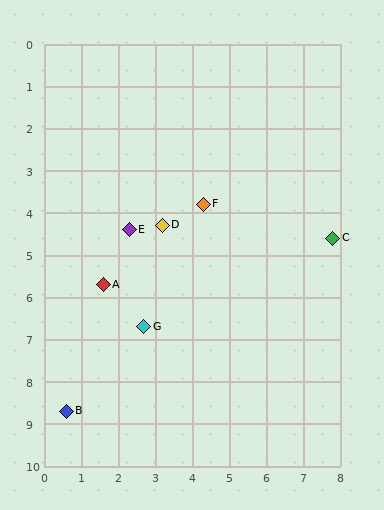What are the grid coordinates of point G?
Point G is at approximately (2.7, 6.7).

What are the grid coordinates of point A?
Point A is at approximately (1.6, 5.7).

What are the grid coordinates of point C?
Point C is at approximately (7.8, 4.6).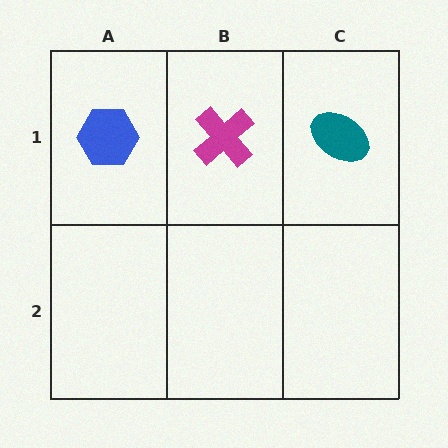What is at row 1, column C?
A teal ellipse.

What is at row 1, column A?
A blue hexagon.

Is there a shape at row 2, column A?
No, that cell is empty.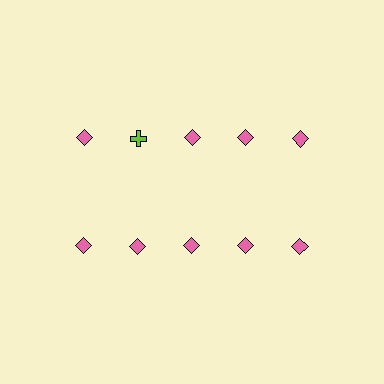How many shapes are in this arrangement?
There are 10 shapes arranged in a grid pattern.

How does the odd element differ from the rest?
It differs in both color (lime instead of pink) and shape (cross instead of diamond).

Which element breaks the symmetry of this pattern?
The lime cross in the top row, second from left column breaks the symmetry. All other shapes are pink diamonds.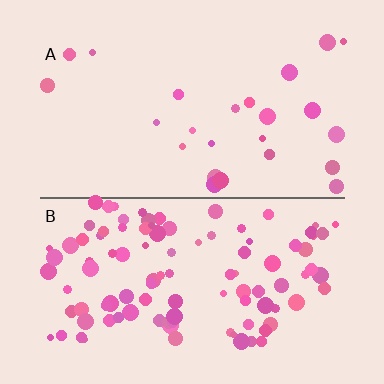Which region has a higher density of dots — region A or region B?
B (the bottom).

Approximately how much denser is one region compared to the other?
Approximately 4.2× — region B over region A.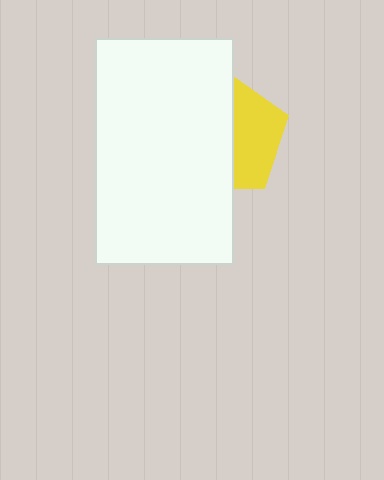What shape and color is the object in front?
The object in front is a white rectangle.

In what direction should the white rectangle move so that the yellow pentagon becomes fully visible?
The white rectangle should move left. That is the shortest direction to clear the overlap and leave the yellow pentagon fully visible.